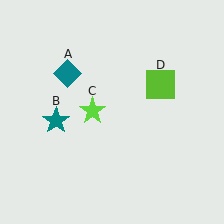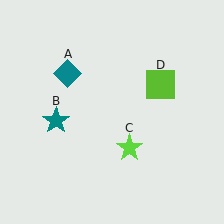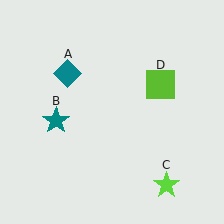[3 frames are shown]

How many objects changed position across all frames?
1 object changed position: lime star (object C).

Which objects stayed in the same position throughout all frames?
Teal diamond (object A) and teal star (object B) and lime square (object D) remained stationary.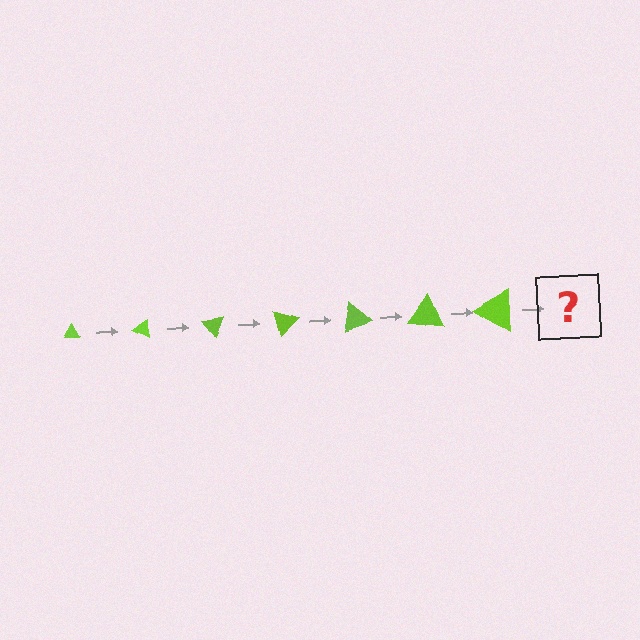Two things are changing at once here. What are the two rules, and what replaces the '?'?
The two rules are that the triangle grows larger each step and it rotates 25 degrees each step. The '?' should be a triangle, larger than the previous one and rotated 175 degrees from the start.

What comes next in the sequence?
The next element should be a triangle, larger than the previous one and rotated 175 degrees from the start.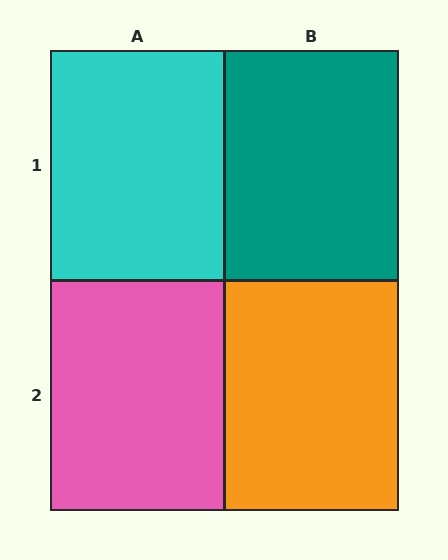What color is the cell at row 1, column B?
Teal.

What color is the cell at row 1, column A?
Cyan.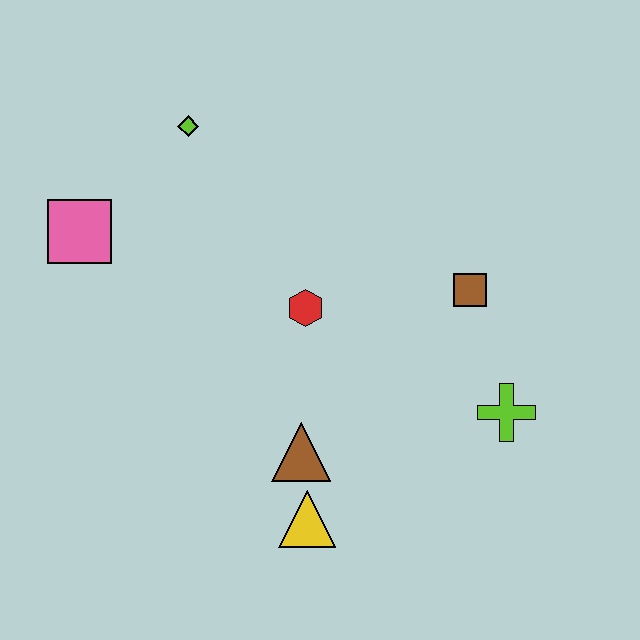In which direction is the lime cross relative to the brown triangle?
The lime cross is to the right of the brown triangle.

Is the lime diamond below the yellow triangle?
No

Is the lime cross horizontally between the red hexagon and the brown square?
No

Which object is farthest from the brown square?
The pink square is farthest from the brown square.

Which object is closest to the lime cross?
The brown square is closest to the lime cross.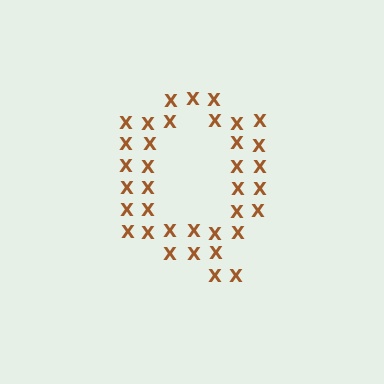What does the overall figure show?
The overall figure shows the letter Q.